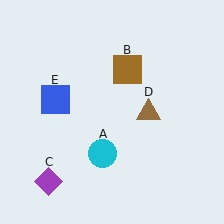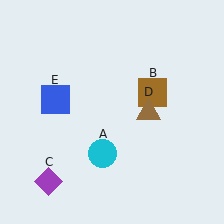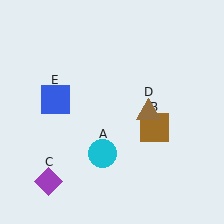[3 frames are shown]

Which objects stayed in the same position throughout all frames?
Cyan circle (object A) and purple diamond (object C) and brown triangle (object D) and blue square (object E) remained stationary.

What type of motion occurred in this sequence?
The brown square (object B) rotated clockwise around the center of the scene.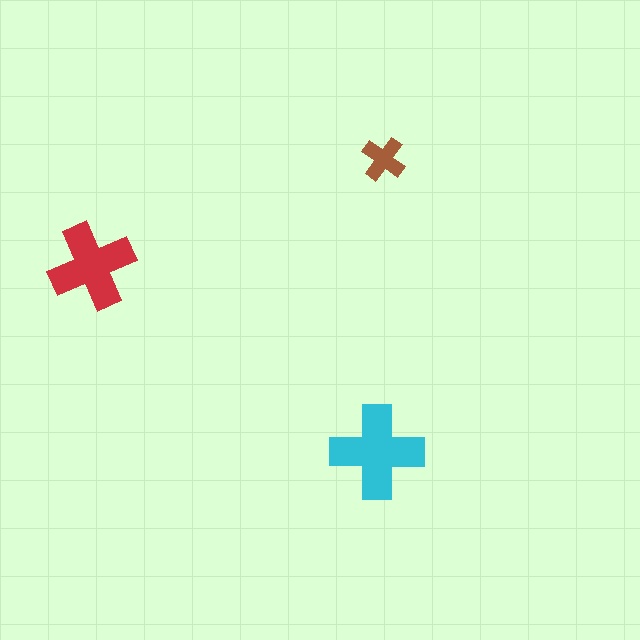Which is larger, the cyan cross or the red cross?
The cyan one.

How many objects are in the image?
There are 3 objects in the image.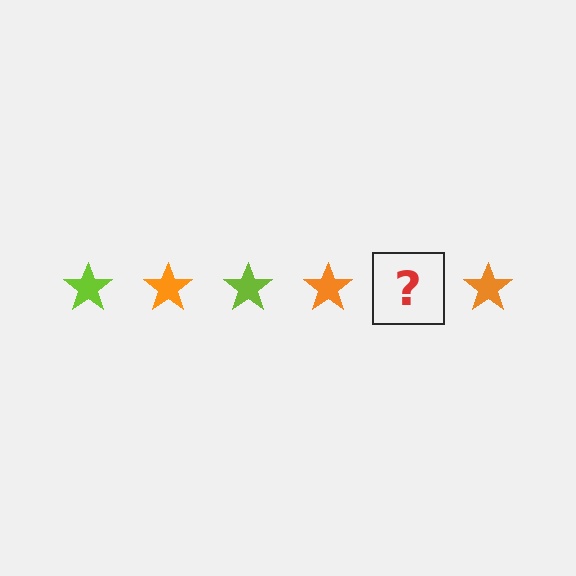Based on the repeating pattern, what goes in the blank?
The blank should be a lime star.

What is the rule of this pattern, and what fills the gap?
The rule is that the pattern cycles through lime, orange stars. The gap should be filled with a lime star.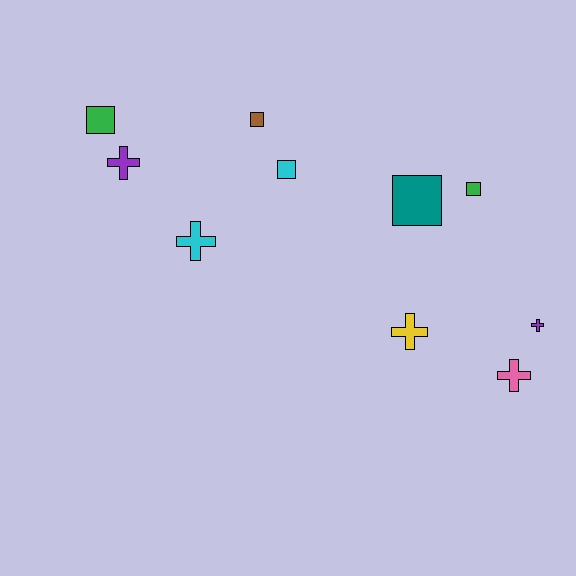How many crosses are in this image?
There are 5 crosses.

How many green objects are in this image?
There are 2 green objects.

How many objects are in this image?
There are 10 objects.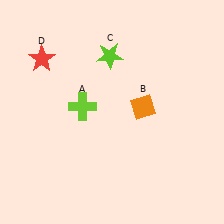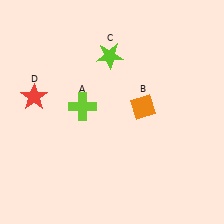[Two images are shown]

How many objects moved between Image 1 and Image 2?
1 object moved between the two images.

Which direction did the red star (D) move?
The red star (D) moved down.